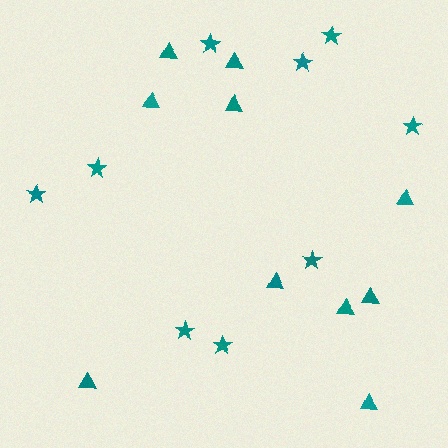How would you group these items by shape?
There are 2 groups: one group of triangles (10) and one group of stars (9).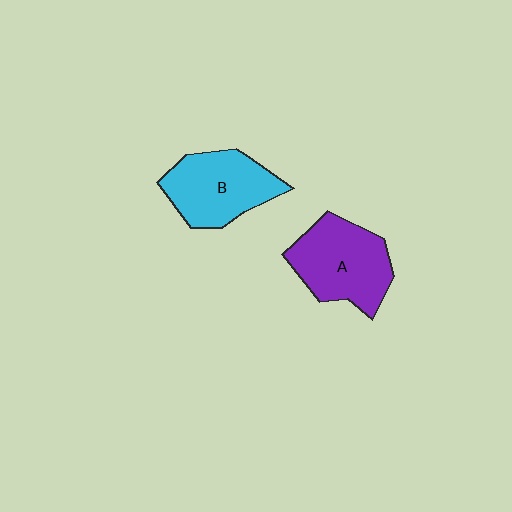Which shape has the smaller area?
Shape B (cyan).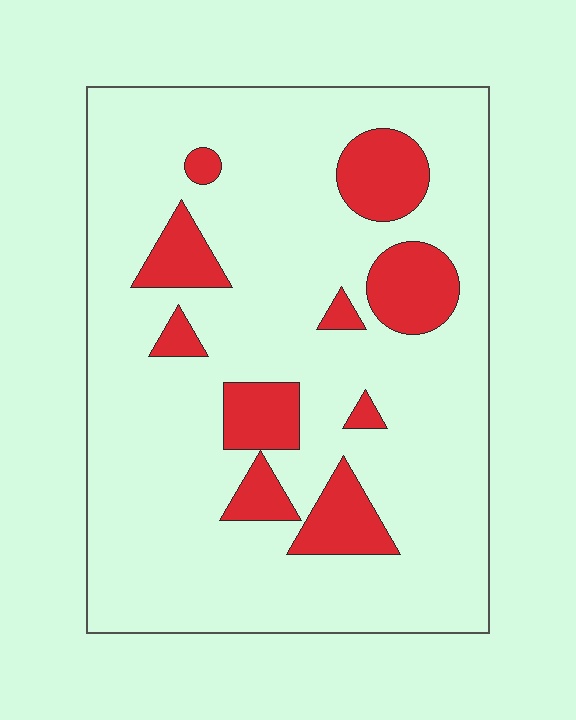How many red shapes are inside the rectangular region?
10.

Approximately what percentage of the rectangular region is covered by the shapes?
Approximately 15%.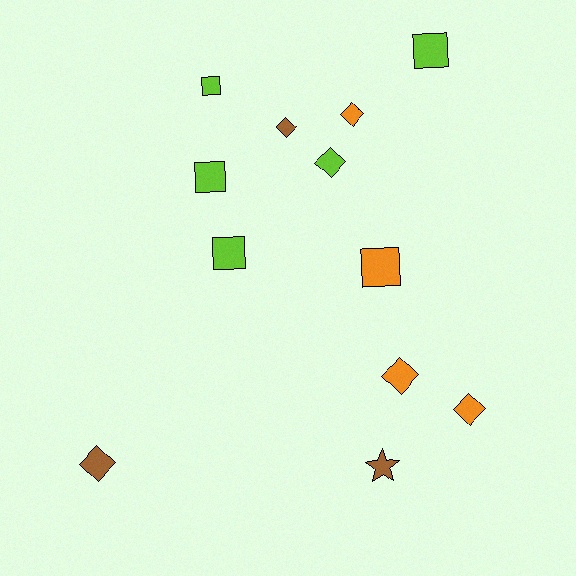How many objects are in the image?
There are 12 objects.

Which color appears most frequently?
Lime, with 5 objects.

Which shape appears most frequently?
Diamond, with 6 objects.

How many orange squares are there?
There is 1 orange square.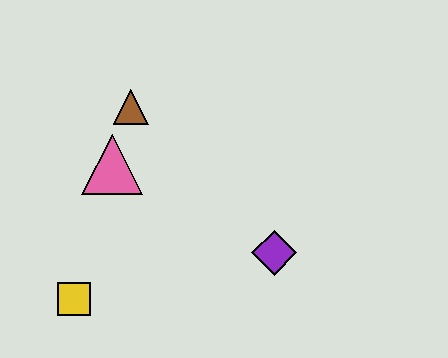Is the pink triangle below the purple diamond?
No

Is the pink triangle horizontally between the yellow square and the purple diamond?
Yes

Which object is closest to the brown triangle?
The pink triangle is closest to the brown triangle.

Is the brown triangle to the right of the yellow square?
Yes